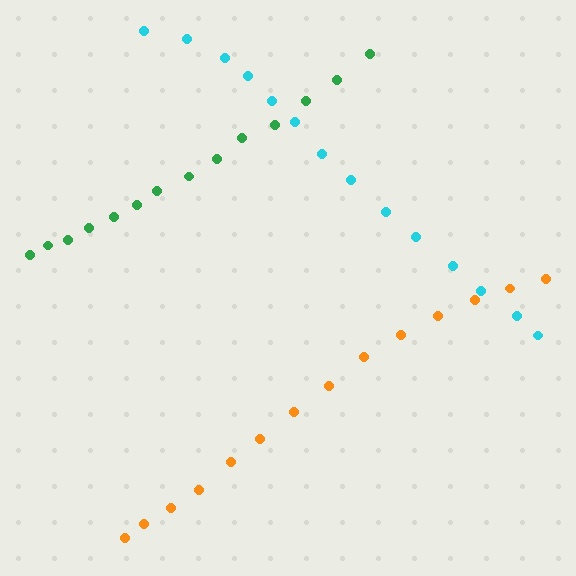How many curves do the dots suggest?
There are 3 distinct paths.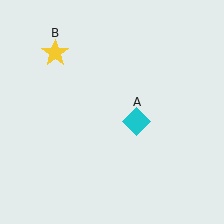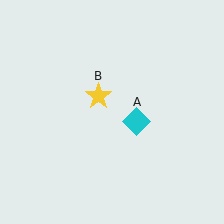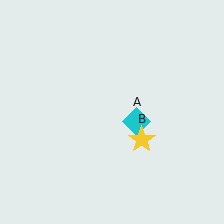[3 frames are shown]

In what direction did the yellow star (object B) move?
The yellow star (object B) moved down and to the right.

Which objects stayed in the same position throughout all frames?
Cyan diamond (object A) remained stationary.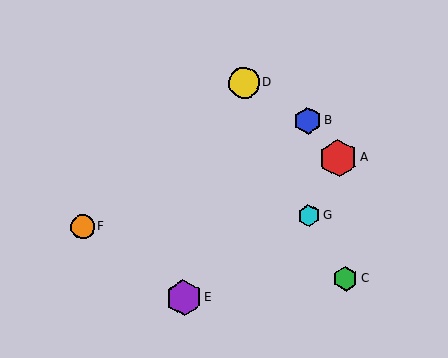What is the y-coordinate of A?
Object A is at y≈158.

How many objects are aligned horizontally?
2 objects (F, G) are aligned horizontally.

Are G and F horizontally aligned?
Yes, both are at y≈216.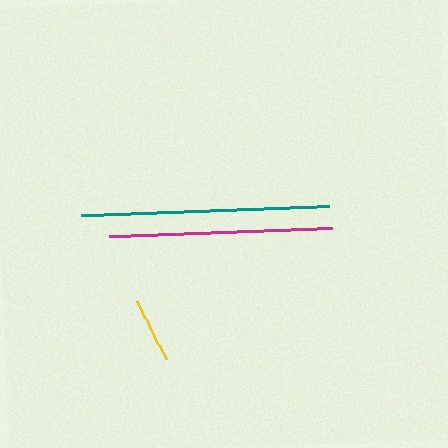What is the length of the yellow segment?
The yellow segment is approximately 64 pixels long.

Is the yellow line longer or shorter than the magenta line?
The magenta line is longer than the yellow line.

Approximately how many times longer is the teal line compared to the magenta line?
The teal line is approximately 1.1 times the length of the magenta line.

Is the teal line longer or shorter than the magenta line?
The teal line is longer than the magenta line.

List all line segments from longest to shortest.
From longest to shortest: teal, magenta, yellow.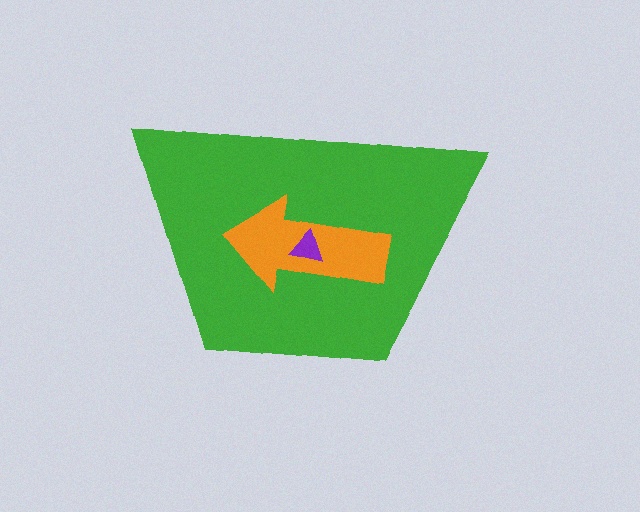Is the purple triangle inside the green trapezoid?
Yes.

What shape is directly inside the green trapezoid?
The orange arrow.